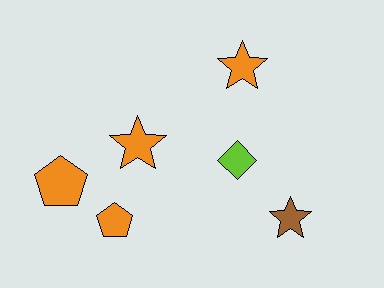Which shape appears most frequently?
Star, with 3 objects.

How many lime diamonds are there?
There is 1 lime diamond.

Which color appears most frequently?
Orange, with 4 objects.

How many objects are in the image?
There are 6 objects.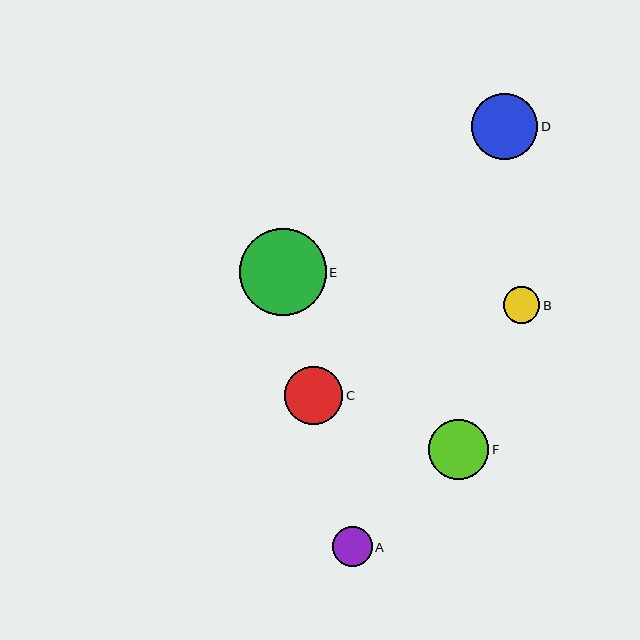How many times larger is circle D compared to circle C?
Circle D is approximately 1.1 times the size of circle C.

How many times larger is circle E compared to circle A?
Circle E is approximately 2.2 times the size of circle A.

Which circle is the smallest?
Circle B is the smallest with a size of approximately 37 pixels.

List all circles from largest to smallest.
From largest to smallest: E, D, F, C, A, B.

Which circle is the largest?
Circle E is the largest with a size of approximately 87 pixels.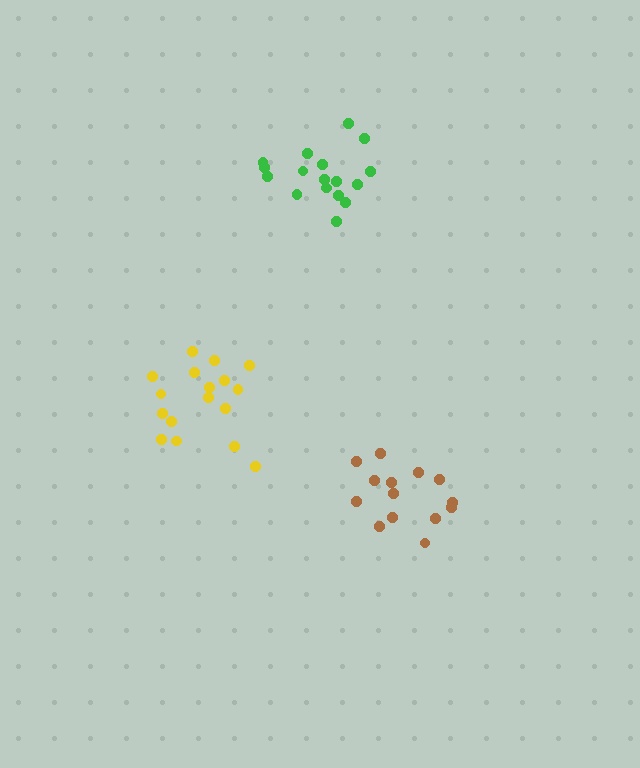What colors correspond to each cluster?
The clusters are colored: green, brown, yellow.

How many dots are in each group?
Group 1: 17 dots, Group 2: 14 dots, Group 3: 17 dots (48 total).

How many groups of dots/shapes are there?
There are 3 groups.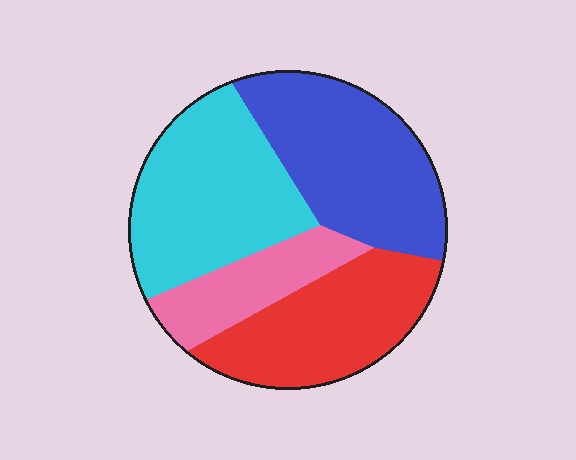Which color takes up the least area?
Pink, at roughly 15%.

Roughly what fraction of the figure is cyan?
Cyan takes up between a quarter and a half of the figure.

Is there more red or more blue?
Blue.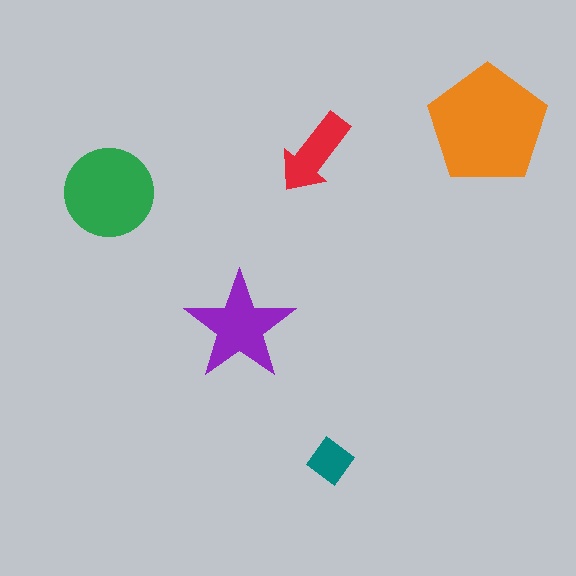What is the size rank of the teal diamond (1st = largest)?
5th.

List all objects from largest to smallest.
The orange pentagon, the green circle, the purple star, the red arrow, the teal diamond.